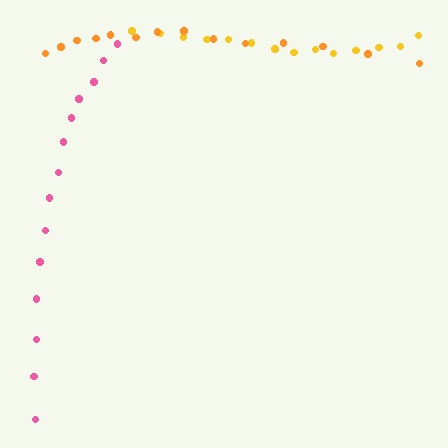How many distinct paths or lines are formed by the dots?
There are 3 distinct paths.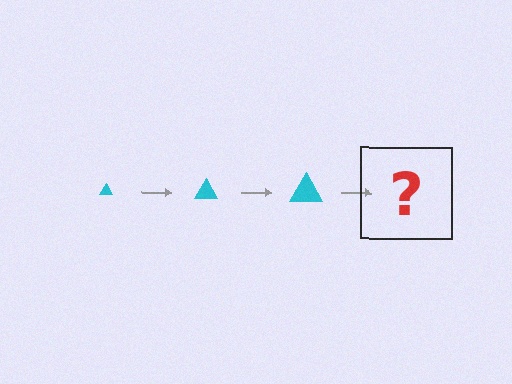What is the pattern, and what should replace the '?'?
The pattern is that the triangle gets progressively larger each step. The '?' should be a cyan triangle, larger than the previous one.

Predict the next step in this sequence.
The next step is a cyan triangle, larger than the previous one.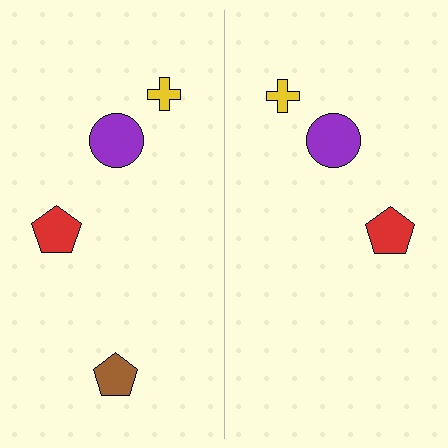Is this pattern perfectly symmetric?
No, the pattern is not perfectly symmetric. A brown pentagon is missing from the right side.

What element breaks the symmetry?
A brown pentagon is missing from the right side.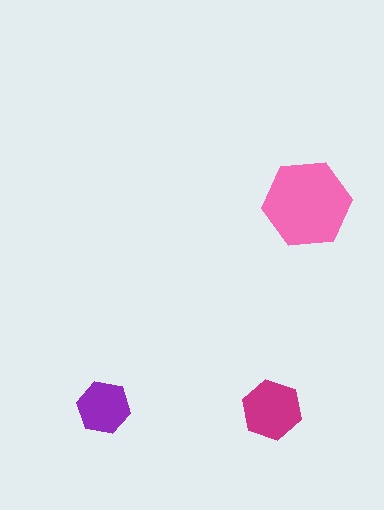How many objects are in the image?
There are 3 objects in the image.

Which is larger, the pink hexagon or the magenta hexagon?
The pink one.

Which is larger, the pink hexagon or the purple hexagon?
The pink one.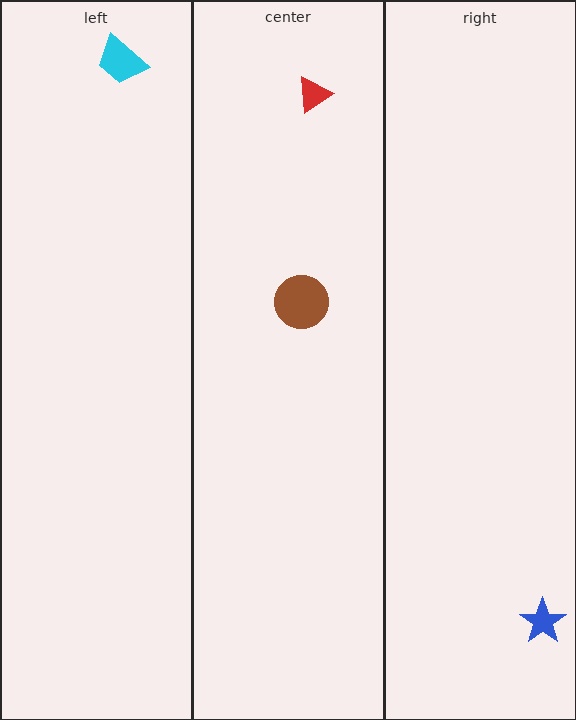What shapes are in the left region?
The cyan trapezoid.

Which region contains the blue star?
The right region.